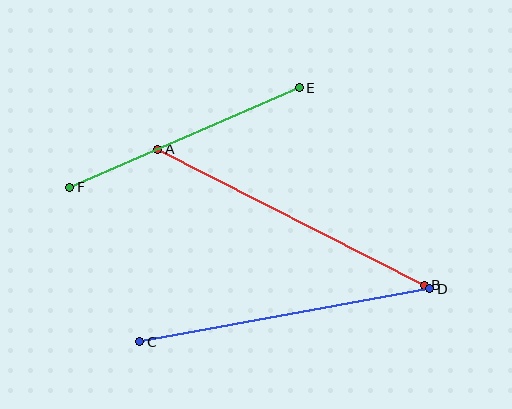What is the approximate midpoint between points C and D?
The midpoint is at approximately (285, 315) pixels.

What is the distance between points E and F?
The distance is approximately 250 pixels.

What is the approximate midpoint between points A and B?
The midpoint is at approximately (291, 217) pixels.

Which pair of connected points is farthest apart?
Points A and B are farthest apart.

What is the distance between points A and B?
The distance is approximately 299 pixels.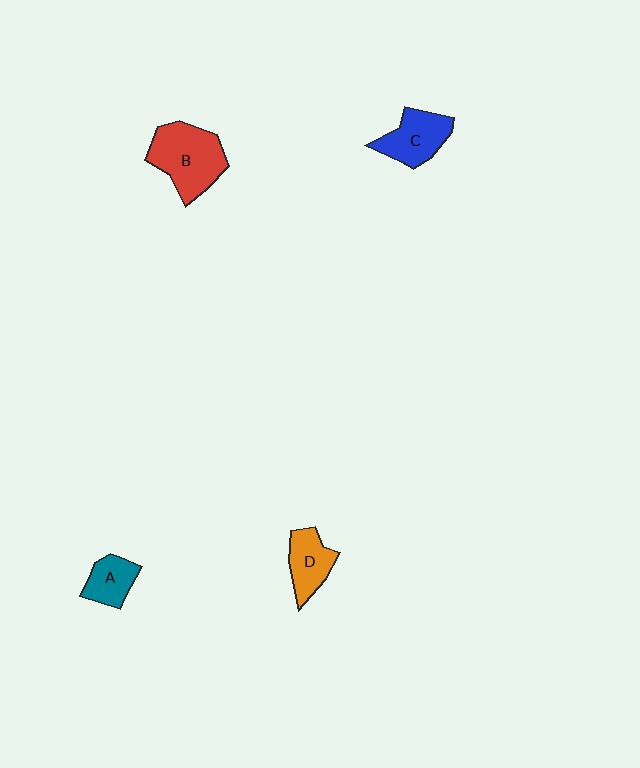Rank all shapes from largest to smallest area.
From largest to smallest: B (red), C (blue), D (orange), A (teal).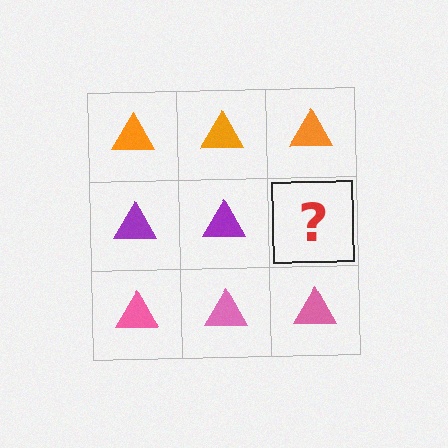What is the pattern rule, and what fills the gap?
The rule is that each row has a consistent color. The gap should be filled with a purple triangle.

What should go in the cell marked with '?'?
The missing cell should contain a purple triangle.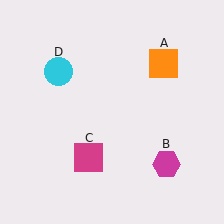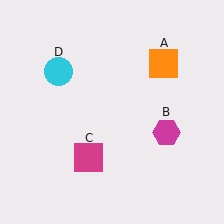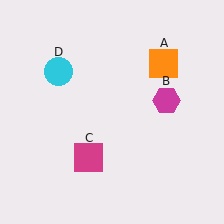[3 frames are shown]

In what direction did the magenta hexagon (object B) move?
The magenta hexagon (object B) moved up.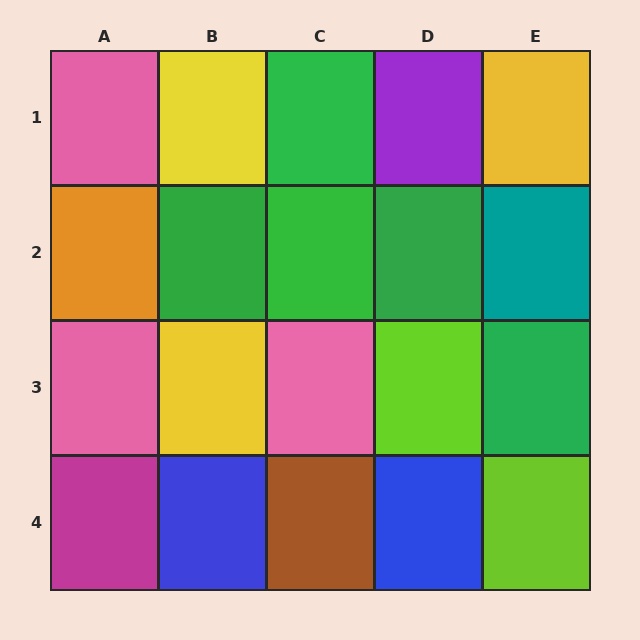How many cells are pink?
3 cells are pink.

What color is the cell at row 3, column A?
Pink.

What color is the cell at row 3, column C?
Pink.